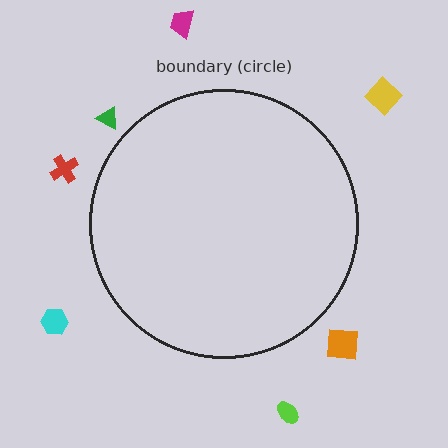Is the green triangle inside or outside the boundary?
Outside.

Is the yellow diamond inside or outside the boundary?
Outside.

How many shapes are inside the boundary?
0 inside, 7 outside.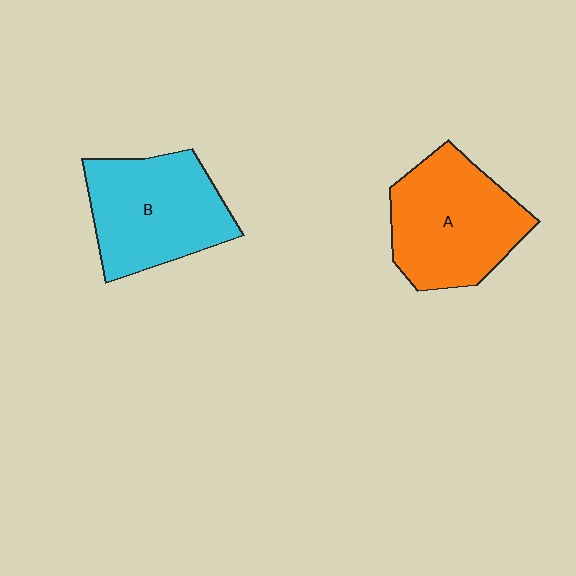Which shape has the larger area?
Shape A (orange).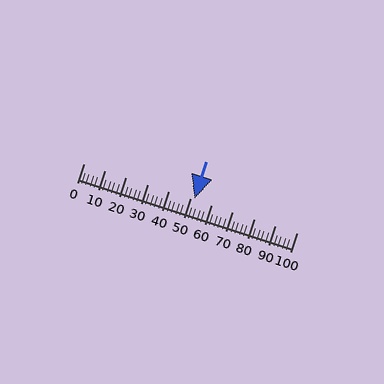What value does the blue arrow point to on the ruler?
The blue arrow points to approximately 52.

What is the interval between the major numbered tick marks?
The major tick marks are spaced 10 units apart.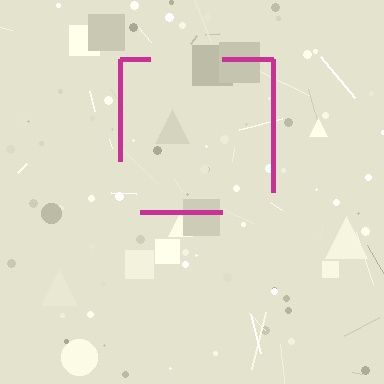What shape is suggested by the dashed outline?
The dashed outline suggests a square.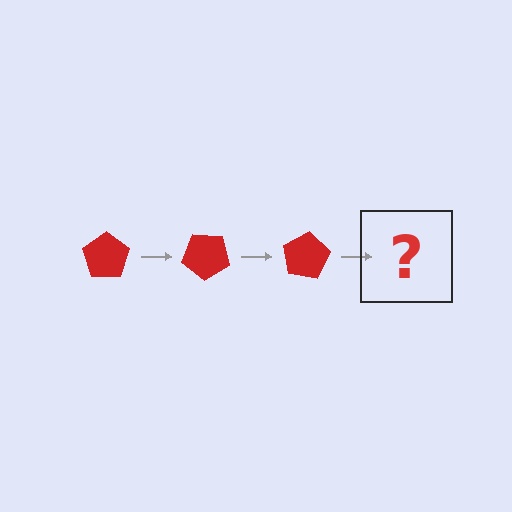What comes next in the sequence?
The next element should be a red pentagon rotated 120 degrees.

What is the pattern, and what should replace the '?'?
The pattern is that the pentagon rotates 40 degrees each step. The '?' should be a red pentagon rotated 120 degrees.